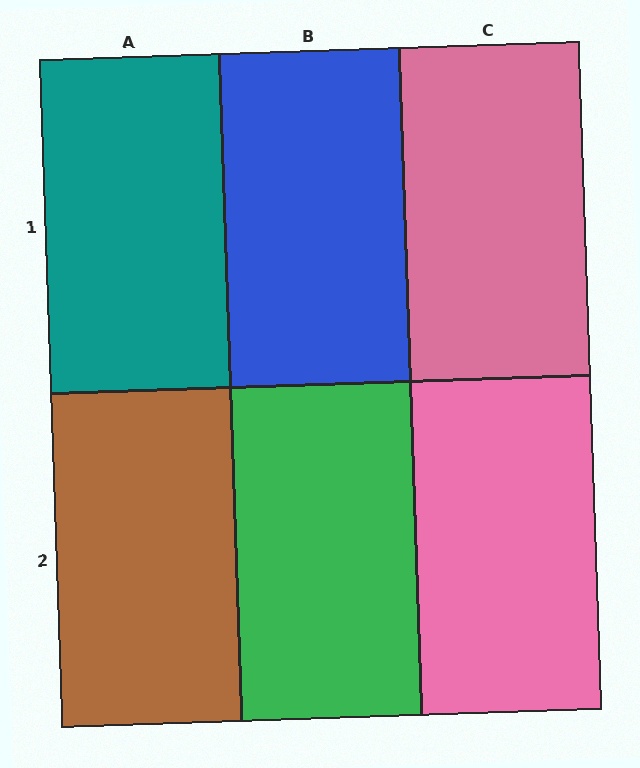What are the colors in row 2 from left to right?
Brown, green, pink.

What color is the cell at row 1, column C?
Pink.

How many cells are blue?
1 cell is blue.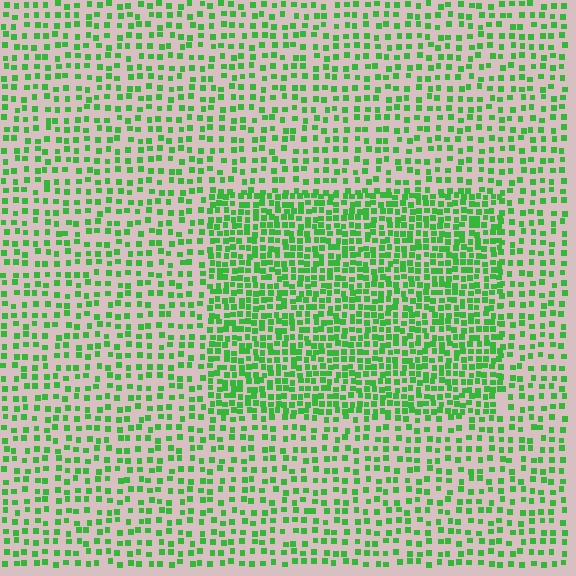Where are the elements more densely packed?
The elements are more densely packed inside the rectangle boundary.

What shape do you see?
I see a rectangle.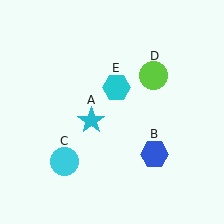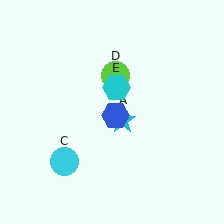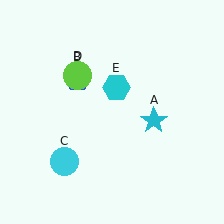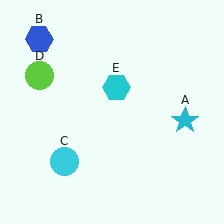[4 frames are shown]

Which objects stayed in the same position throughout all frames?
Cyan circle (object C) and cyan hexagon (object E) remained stationary.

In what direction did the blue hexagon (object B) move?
The blue hexagon (object B) moved up and to the left.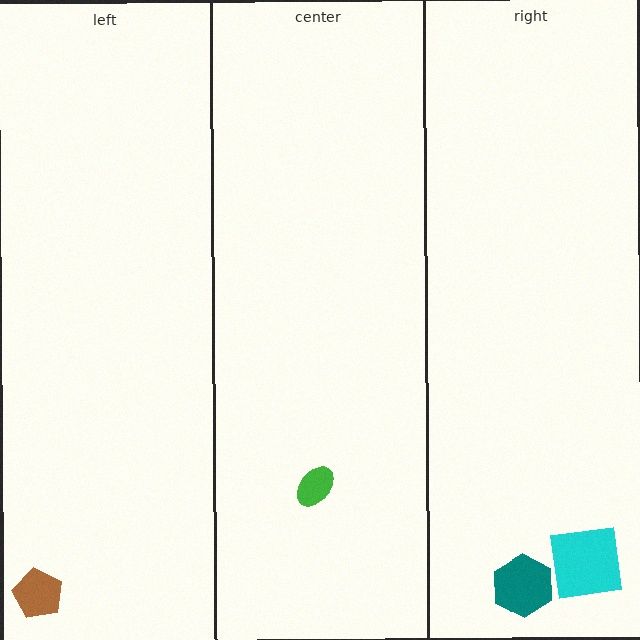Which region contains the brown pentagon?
The left region.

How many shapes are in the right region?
2.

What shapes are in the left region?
The brown pentagon.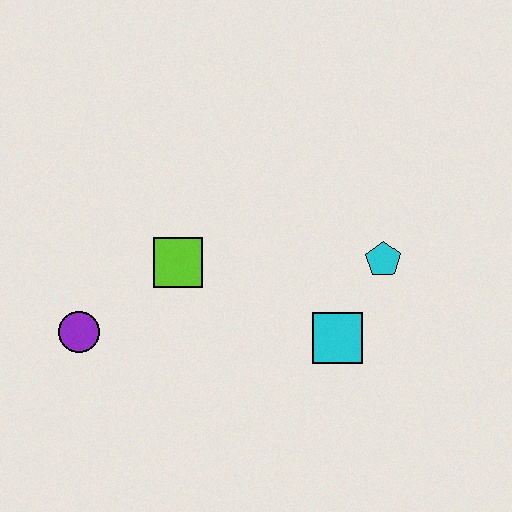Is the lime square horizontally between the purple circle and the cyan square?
Yes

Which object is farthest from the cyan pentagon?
The purple circle is farthest from the cyan pentagon.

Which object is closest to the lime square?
The purple circle is closest to the lime square.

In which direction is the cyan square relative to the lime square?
The cyan square is to the right of the lime square.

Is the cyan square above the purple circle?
No